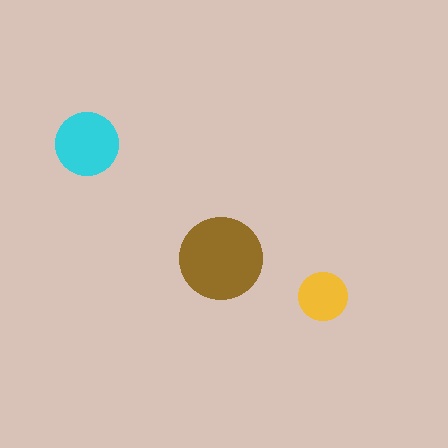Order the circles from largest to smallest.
the brown one, the cyan one, the yellow one.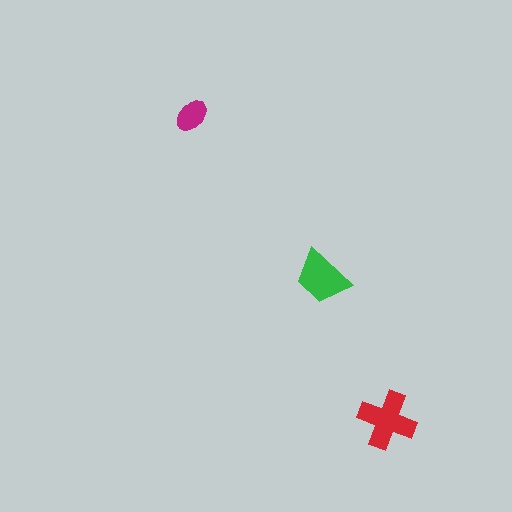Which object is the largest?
The red cross.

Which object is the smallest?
The magenta ellipse.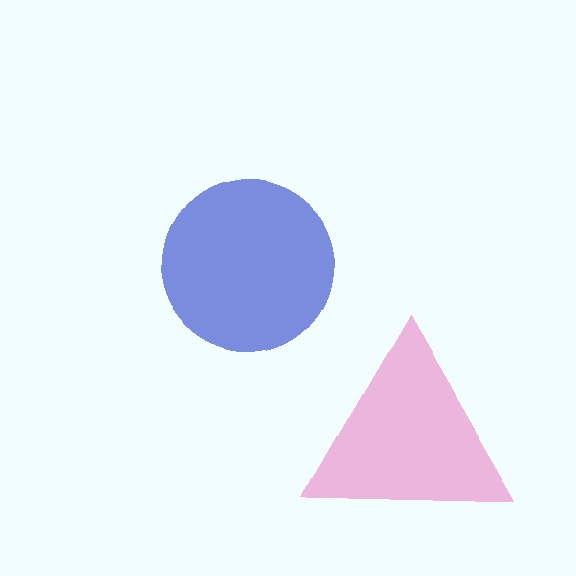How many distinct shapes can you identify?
There are 2 distinct shapes: a blue circle, a pink triangle.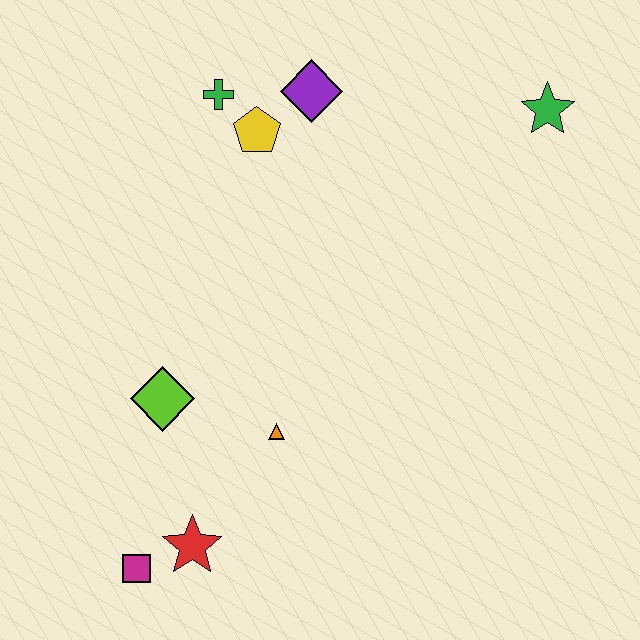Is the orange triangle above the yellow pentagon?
No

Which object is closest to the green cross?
The yellow pentagon is closest to the green cross.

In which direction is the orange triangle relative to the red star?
The orange triangle is above the red star.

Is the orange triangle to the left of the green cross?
No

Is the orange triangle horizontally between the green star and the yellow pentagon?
Yes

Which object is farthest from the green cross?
The magenta square is farthest from the green cross.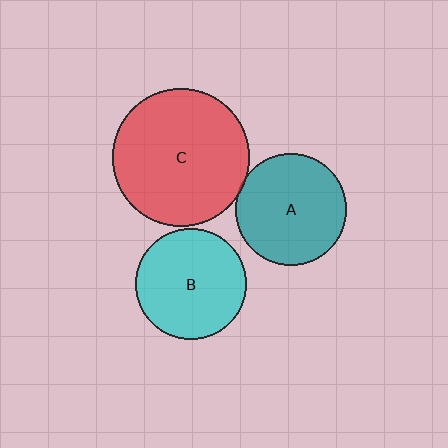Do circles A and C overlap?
Yes.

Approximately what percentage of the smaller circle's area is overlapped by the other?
Approximately 5%.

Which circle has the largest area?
Circle C (red).